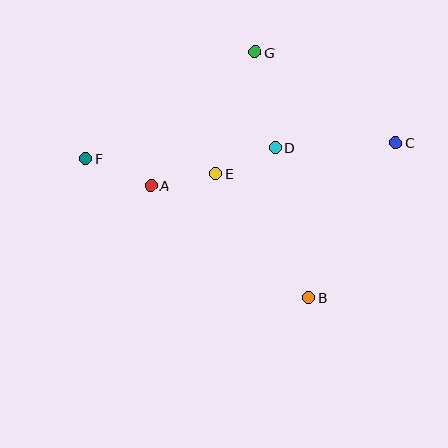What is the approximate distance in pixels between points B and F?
The distance between B and F is approximately 263 pixels.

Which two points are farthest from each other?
Points C and F are farthest from each other.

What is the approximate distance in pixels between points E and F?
The distance between E and F is approximately 131 pixels.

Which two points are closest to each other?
Points D and E are closest to each other.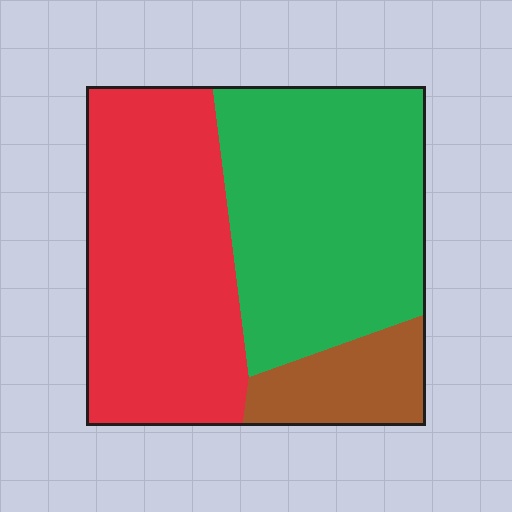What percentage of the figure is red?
Red covers roughly 45% of the figure.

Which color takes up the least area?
Brown, at roughly 10%.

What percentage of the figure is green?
Green covers 44% of the figure.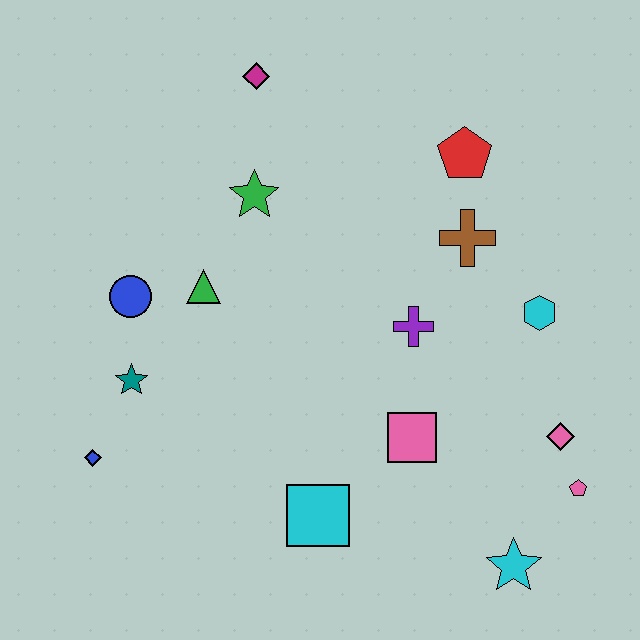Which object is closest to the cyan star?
The pink pentagon is closest to the cyan star.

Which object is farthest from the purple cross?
The blue diamond is farthest from the purple cross.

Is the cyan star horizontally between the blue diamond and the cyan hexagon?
Yes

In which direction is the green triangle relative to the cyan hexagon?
The green triangle is to the left of the cyan hexagon.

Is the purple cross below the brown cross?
Yes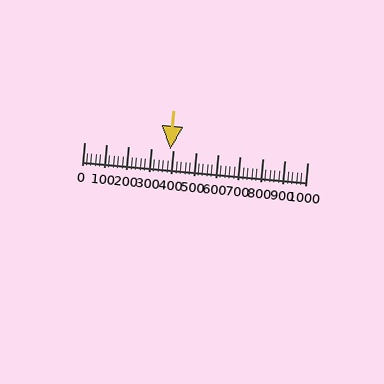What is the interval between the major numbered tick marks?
The major tick marks are spaced 100 units apart.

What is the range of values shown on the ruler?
The ruler shows values from 0 to 1000.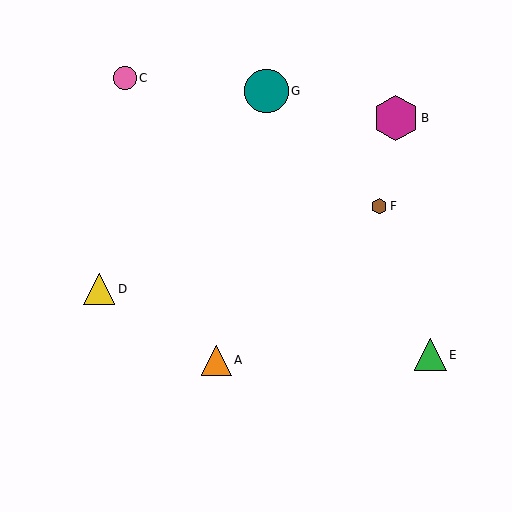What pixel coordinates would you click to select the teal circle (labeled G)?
Click at (266, 91) to select the teal circle G.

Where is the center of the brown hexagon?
The center of the brown hexagon is at (379, 206).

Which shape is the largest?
The magenta hexagon (labeled B) is the largest.